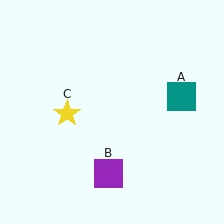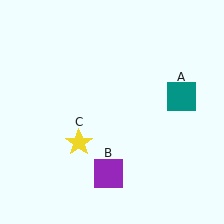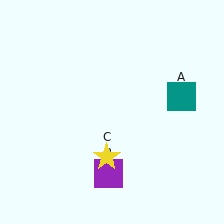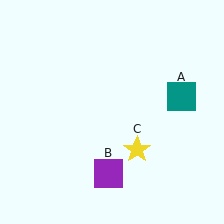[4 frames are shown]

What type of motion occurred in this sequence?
The yellow star (object C) rotated counterclockwise around the center of the scene.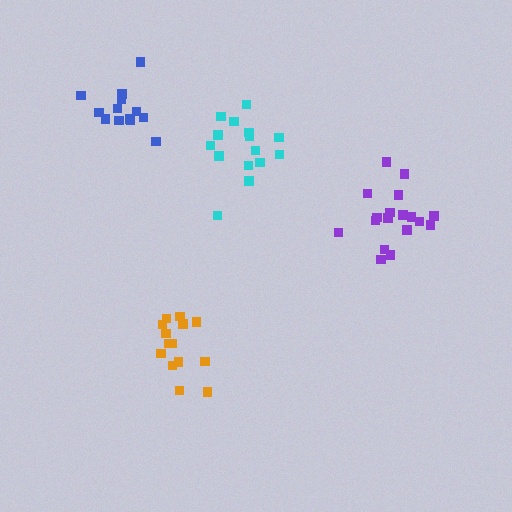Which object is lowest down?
The orange cluster is bottommost.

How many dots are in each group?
Group 1: 18 dots, Group 2: 15 dots, Group 3: 14 dots, Group 4: 14 dots (61 total).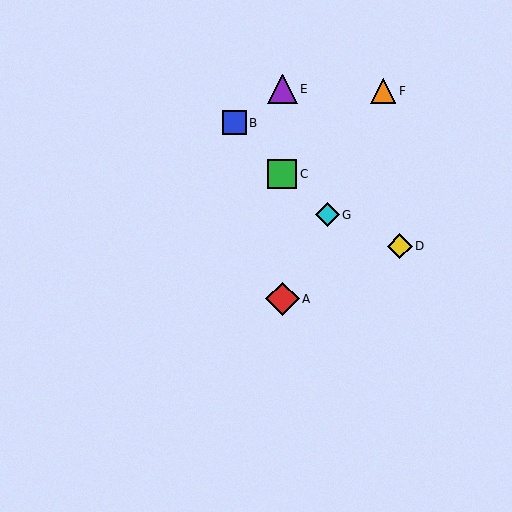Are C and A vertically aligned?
Yes, both are at x≈282.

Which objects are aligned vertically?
Objects A, C, E are aligned vertically.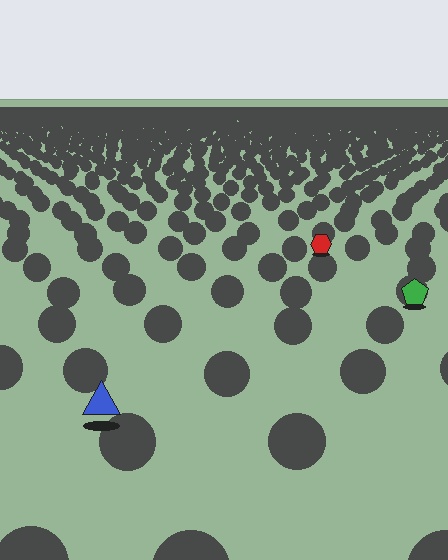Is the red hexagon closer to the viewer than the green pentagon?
No. The green pentagon is closer — you can tell from the texture gradient: the ground texture is coarser near it.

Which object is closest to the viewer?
The blue triangle is closest. The texture marks near it are larger and more spread out.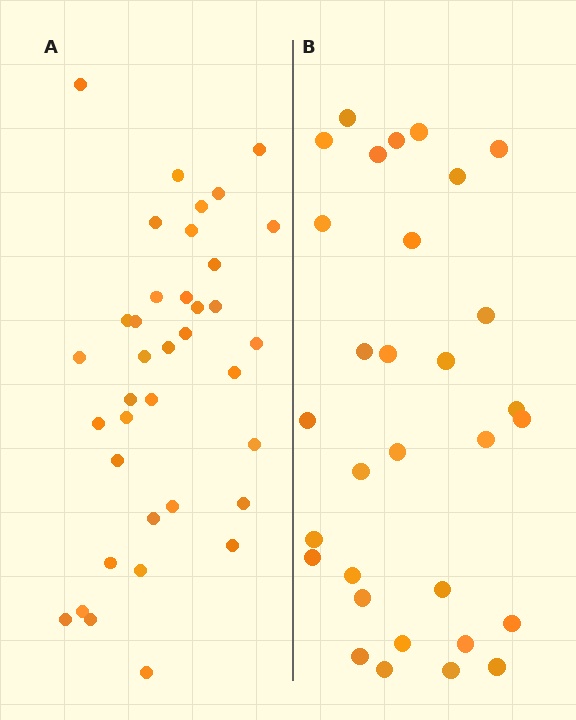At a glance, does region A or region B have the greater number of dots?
Region A (the left region) has more dots.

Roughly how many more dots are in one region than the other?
Region A has about 6 more dots than region B.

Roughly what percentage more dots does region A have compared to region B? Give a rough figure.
About 20% more.